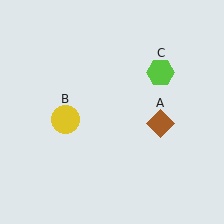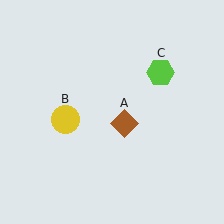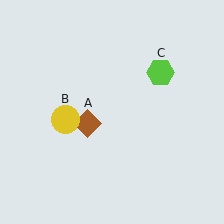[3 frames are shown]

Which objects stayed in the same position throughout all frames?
Yellow circle (object B) and lime hexagon (object C) remained stationary.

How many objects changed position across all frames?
1 object changed position: brown diamond (object A).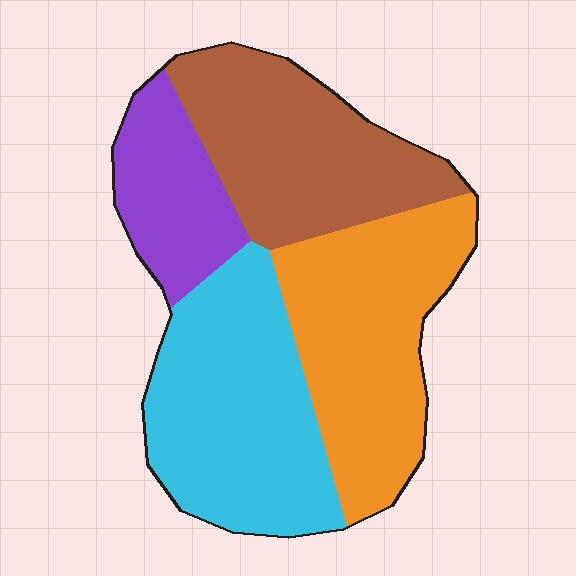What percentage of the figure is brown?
Brown takes up between a sixth and a third of the figure.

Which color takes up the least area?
Purple, at roughly 15%.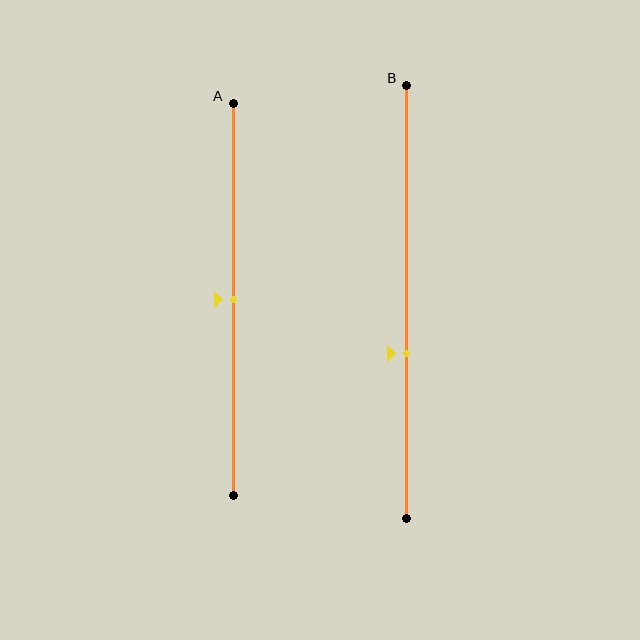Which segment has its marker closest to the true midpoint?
Segment A has its marker closest to the true midpoint.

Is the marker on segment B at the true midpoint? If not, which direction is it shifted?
No, the marker on segment B is shifted downward by about 12% of the segment length.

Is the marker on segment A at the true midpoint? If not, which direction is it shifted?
Yes, the marker on segment A is at the true midpoint.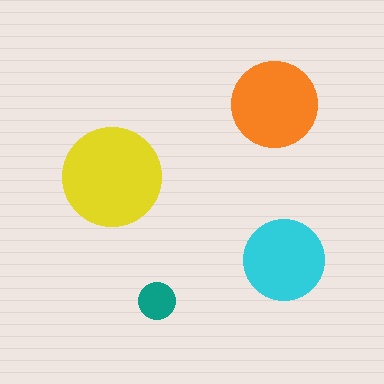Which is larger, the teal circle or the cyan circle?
The cyan one.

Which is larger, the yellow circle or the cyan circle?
The yellow one.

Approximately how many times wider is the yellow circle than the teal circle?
About 2.5 times wider.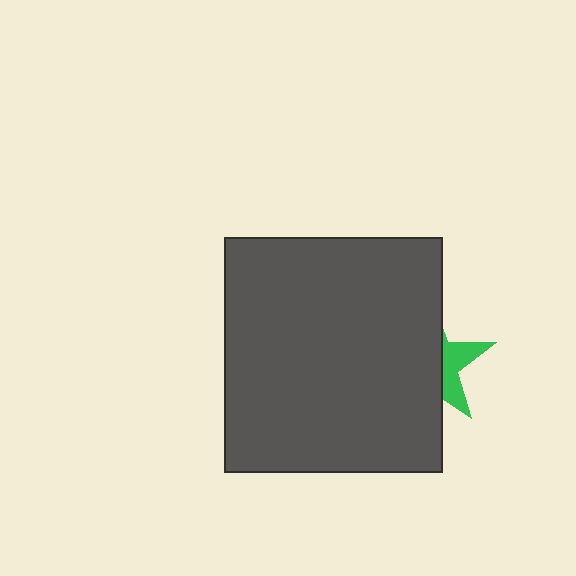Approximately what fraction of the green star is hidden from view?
Roughly 68% of the green star is hidden behind the dark gray rectangle.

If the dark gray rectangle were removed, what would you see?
You would see the complete green star.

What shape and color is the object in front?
The object in front is a dark gray rectangle.